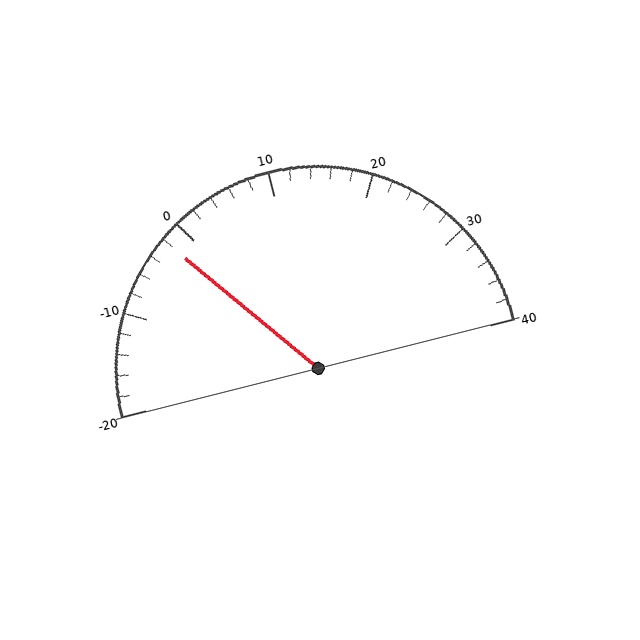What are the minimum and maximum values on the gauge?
The gauge ranges from -20 to 40.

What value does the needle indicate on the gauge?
The needle indicates approximately -2.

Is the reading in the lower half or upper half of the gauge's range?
The reading is in the lower half of the range (-20 to 40).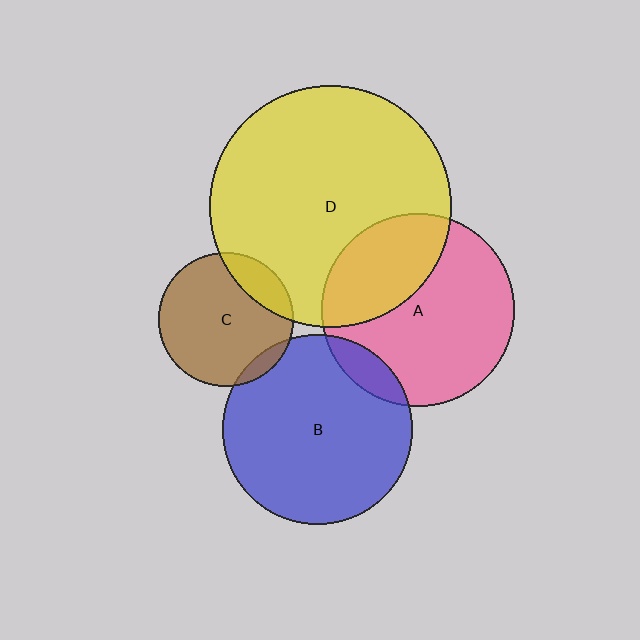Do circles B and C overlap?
Yes.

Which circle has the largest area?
Circle D (yellow).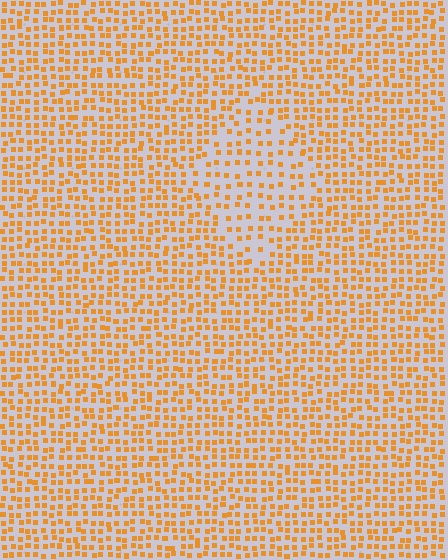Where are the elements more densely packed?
The elements are more densely packed outside the diamond boundary.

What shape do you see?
I see a diamond.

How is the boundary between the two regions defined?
The boundary is defined by a change in element density (approximately 1.7x ratio). All elements are the same color, size, and shape.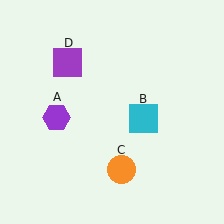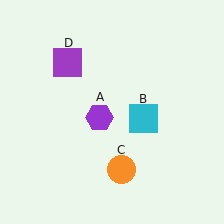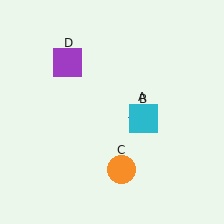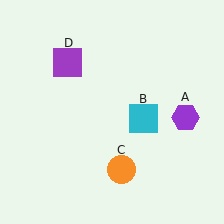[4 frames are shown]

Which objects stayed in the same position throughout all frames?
Cyan square (object B) and orange circle (object C) and purple square (object D) remained stationary.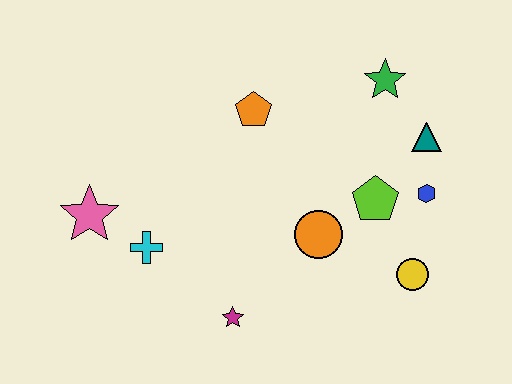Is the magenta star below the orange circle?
Yes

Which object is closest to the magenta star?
The cyan cross is closest to the magenta star.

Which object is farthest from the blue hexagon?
The pink star is farthest from the blue hexagon.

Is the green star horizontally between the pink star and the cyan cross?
No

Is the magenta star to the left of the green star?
Yes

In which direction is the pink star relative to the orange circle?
The pink star is to the left of the orange circle.